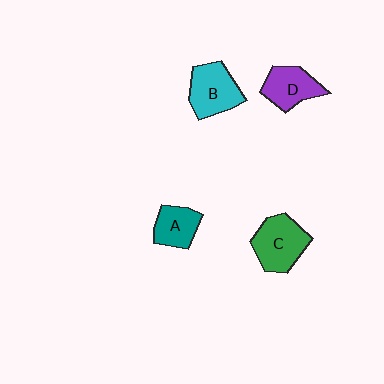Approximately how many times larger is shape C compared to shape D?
Approximately 1.2 times.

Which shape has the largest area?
Shape C (green).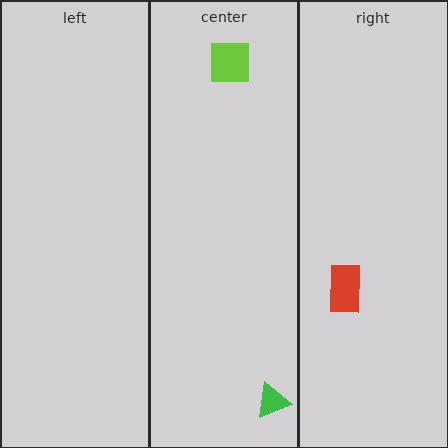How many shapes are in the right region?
1.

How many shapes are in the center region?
2.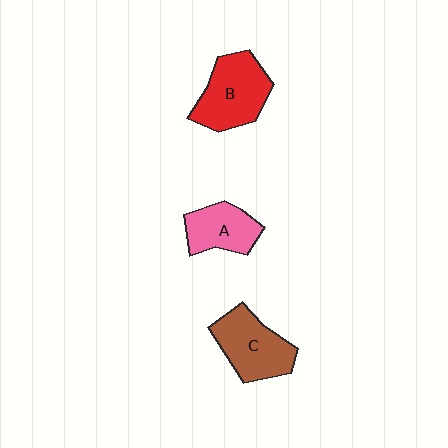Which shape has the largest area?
Shape B (red).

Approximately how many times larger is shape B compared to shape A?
Approximately 1.4 times.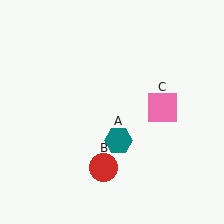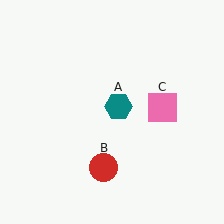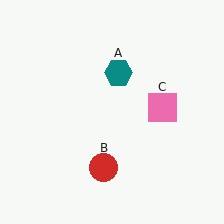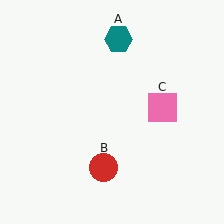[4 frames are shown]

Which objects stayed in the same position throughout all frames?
Red circle (object B) and pink square (object C) remained stationary.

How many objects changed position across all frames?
1 object changed position: teal hexagon (object A).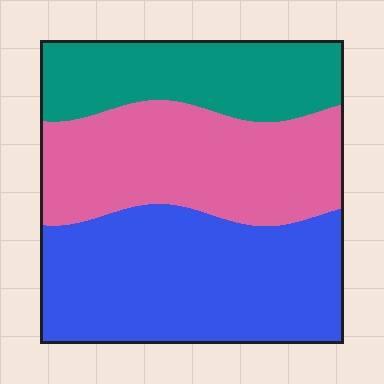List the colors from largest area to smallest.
From largest to smallest: blue, pink, teal.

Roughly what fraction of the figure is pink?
Pink covers 34% of the figure.